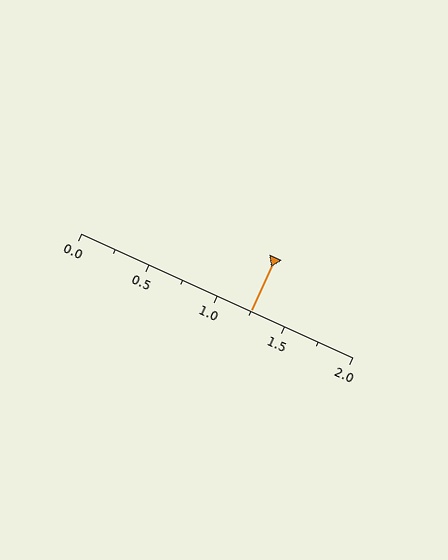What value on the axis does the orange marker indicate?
The marker indicates approximately 1.25.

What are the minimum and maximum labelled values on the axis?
The axis runs from 0.0 to 2.0.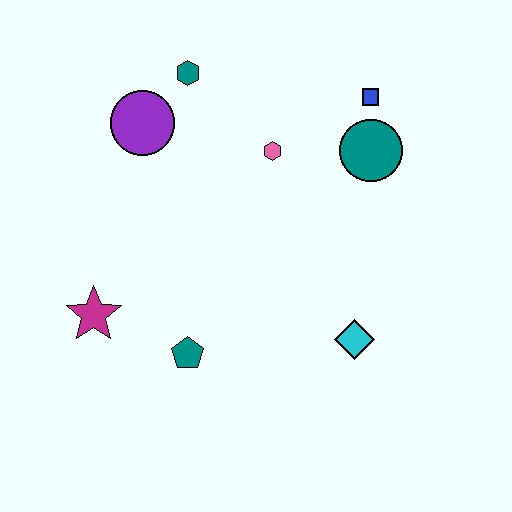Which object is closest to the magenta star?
The teal pentagon is closest to the magenta star.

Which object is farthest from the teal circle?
The magenta star is farthest from the teal circle.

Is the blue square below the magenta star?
No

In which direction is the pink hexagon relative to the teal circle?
The pink hexagon is to the left of the teal circle.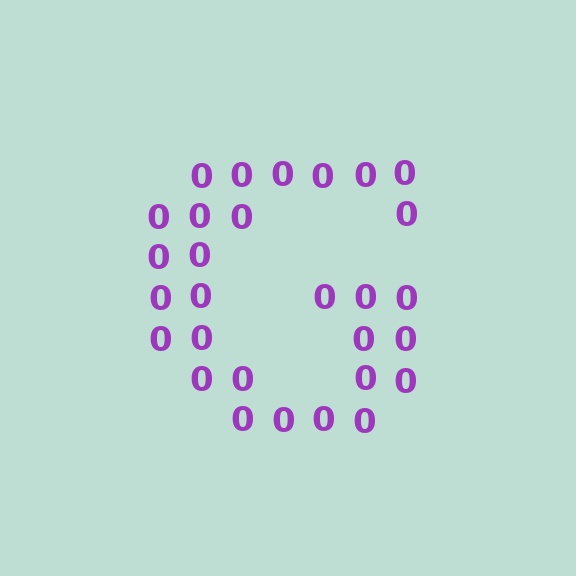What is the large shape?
The large shape is the letter G.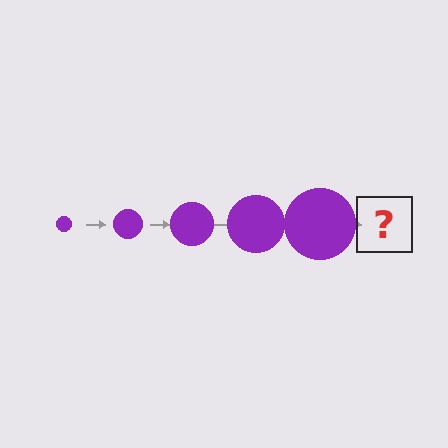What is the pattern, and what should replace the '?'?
The pattern is that the circle gets progressively larger each step. The '?' should be a purple circle, larger than the previous one.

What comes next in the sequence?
The next element should be a purple circle, larger than the previous one.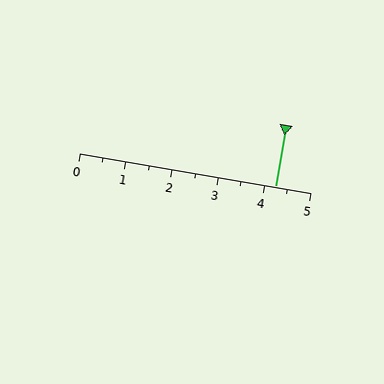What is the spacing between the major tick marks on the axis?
The major ticks are spaced 1 apart.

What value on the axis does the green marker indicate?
The marker indicates approximately 4.2.